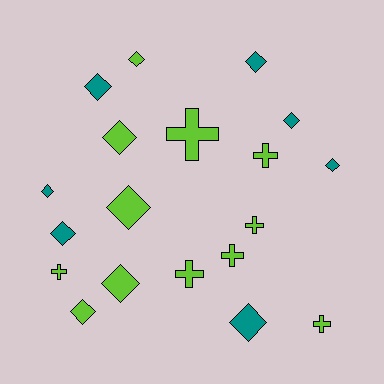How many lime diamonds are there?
There are 5 lime diamonds.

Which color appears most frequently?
Lime, with 12 objects.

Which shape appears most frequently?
Diamond, with 12 objects.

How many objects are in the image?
There are 19 objects.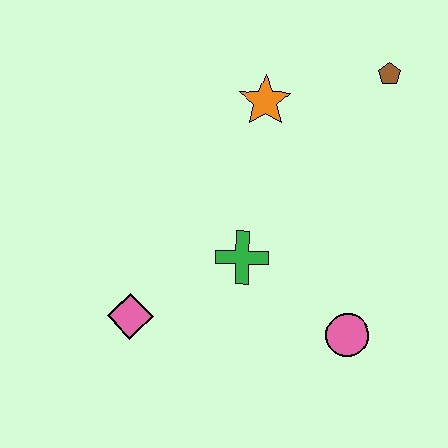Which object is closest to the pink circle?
The green cross is closest to the pink circle.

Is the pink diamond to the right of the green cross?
No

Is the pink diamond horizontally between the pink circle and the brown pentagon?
No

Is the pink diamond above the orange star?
No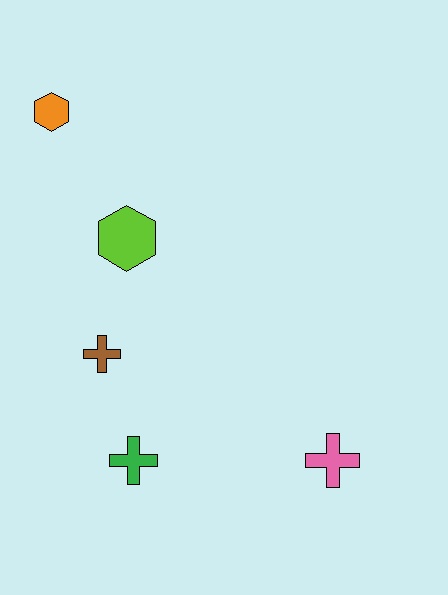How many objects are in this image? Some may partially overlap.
There are 5 objects.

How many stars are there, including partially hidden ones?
There are no stars.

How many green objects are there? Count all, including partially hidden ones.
There is 1 green object.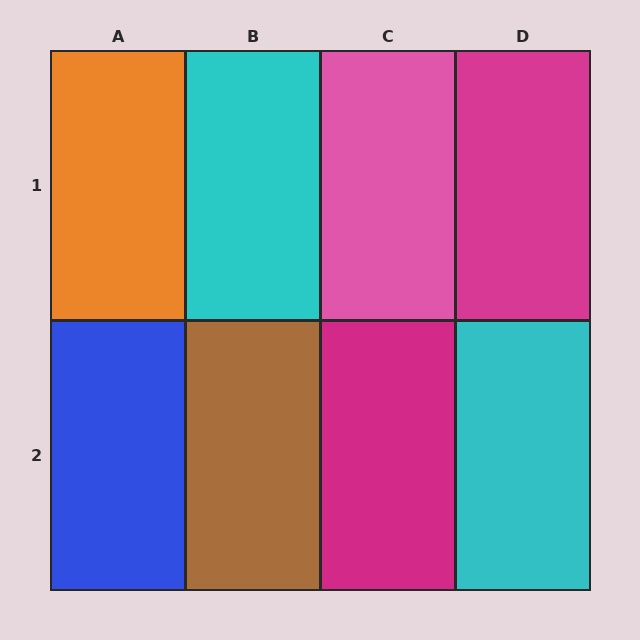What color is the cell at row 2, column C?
Magenta.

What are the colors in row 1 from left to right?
Orange, cyan, pink, magenta.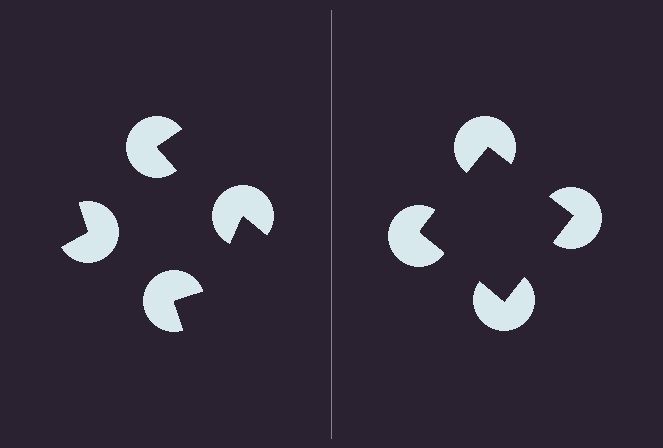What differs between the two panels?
The pac-man discs are positioned identically on both sides; only the wedge orientations differ. On the right they align to a square; on the left they are misaligned.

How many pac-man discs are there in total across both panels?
8 — 4 on each side.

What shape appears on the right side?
An illusory square.